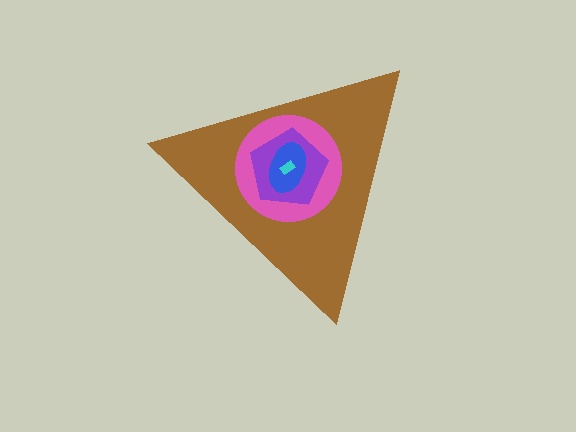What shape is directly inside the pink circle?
The purple pentagon.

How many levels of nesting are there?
5.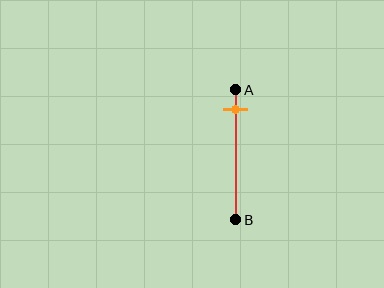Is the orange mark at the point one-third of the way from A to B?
No, the mark is at about 15% from A, not at the 33% one-third point.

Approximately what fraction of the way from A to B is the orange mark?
The orange mark is approximately 15% of the way from A to B.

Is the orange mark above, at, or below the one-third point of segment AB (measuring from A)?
The orange mark is above the one-third point of segment AB.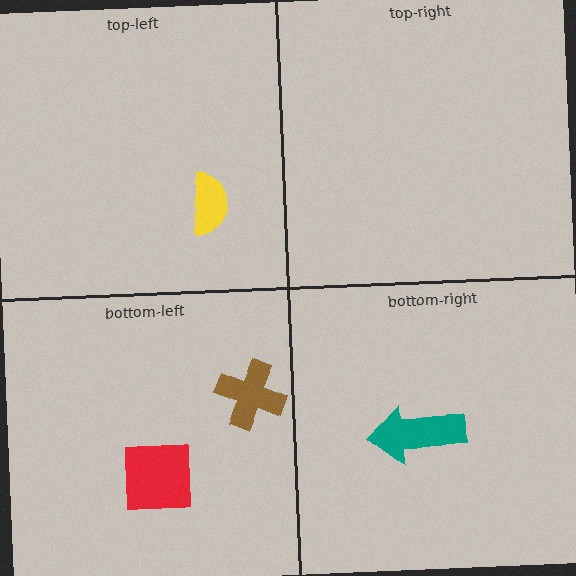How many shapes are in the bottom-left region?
2.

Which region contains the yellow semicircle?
The top-left region.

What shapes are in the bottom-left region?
The red square, the brown cross.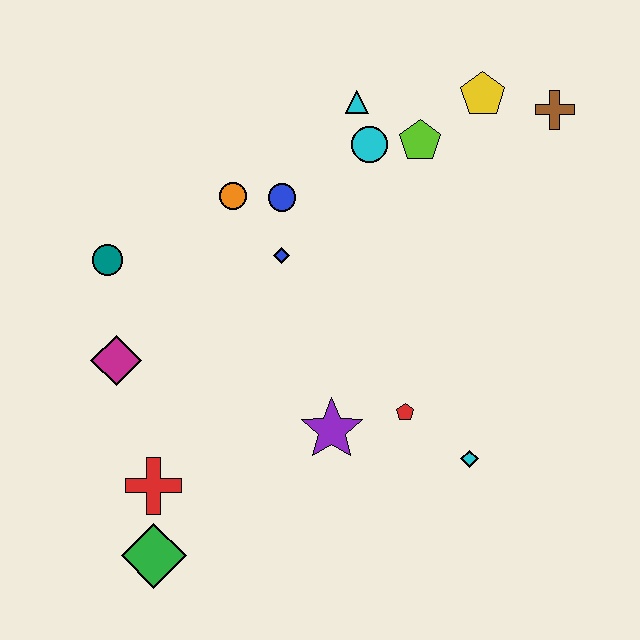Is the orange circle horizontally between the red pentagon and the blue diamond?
No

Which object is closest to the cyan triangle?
The cyan circle is closest to the cyan triangle.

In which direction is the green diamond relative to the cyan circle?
The green diamond is below the cyan circle.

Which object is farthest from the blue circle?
The green diamond is farthest from the blue circle.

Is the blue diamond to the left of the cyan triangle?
Yes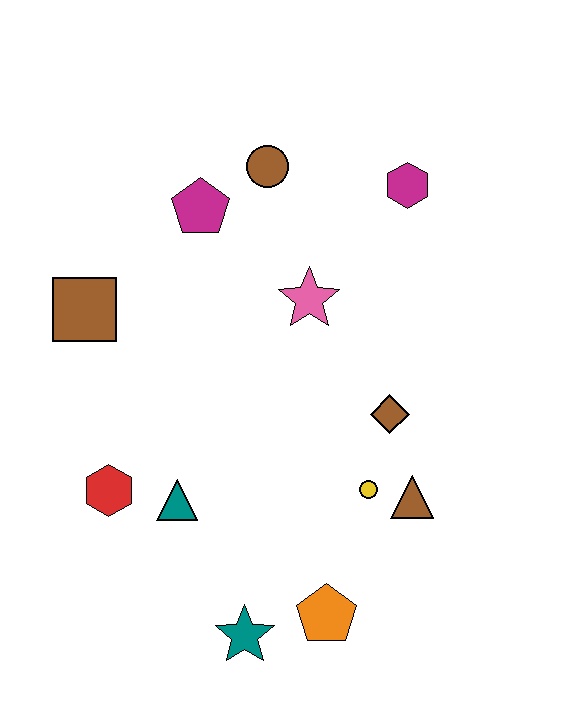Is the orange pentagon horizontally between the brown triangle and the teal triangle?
Yes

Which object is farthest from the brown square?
The orange pentagon is farthest from the brown square.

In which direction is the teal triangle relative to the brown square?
The teal triangle is below the brown square.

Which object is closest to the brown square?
The magenta pentagon is closest to the brown square.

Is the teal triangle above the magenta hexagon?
No